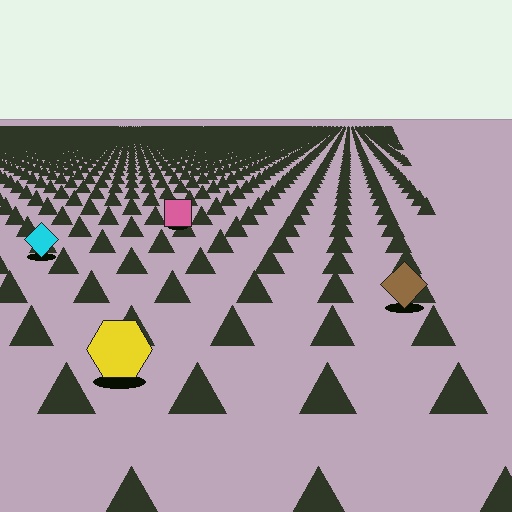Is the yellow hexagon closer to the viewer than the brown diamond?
Yes. The yellow hexagon is closer — you can tell from the texture gradient: the ground texture is coarser near it.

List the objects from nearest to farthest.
From nearest to farthest: the yellow hexagon, the brown diamond, the cyan diamond, the pink square.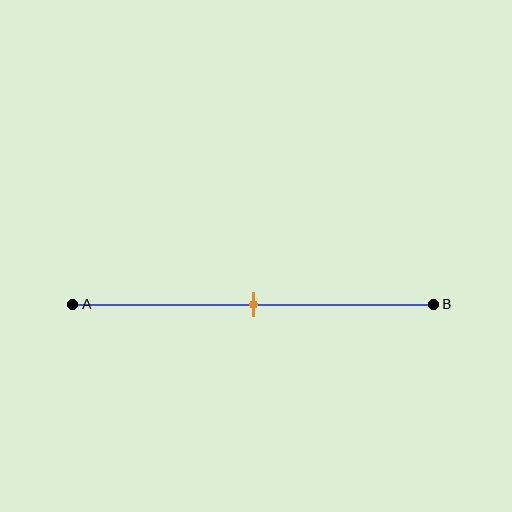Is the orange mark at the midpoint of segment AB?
Yes, the mark is approximately at the midpoint.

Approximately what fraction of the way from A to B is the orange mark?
The orange mark is approximately 50% of the way from A to B.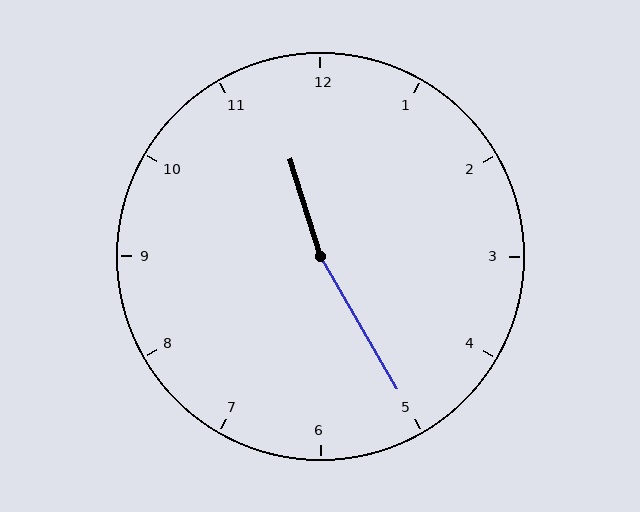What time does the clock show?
11:25.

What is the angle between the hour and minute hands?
Approximately 168 degrees.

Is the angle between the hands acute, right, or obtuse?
It is obtuse.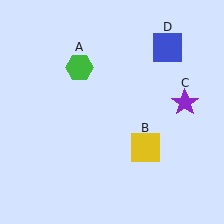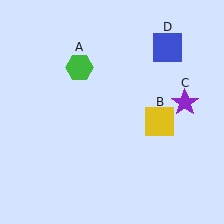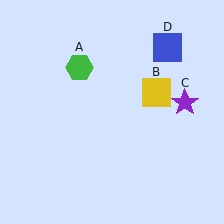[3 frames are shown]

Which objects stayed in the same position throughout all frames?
Green hexagon (object A) and purple star (object C) and blue square (object D) remained stationary.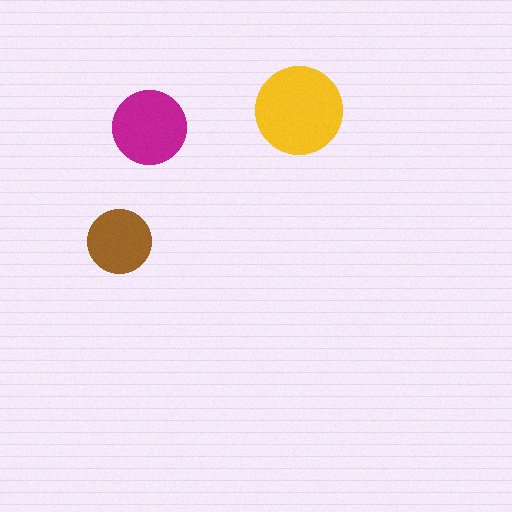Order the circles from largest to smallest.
the yellow one, the magenta one, the brown one.